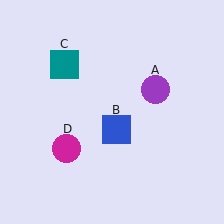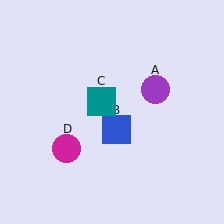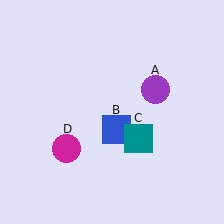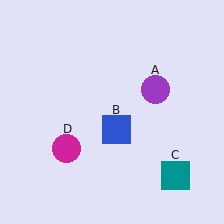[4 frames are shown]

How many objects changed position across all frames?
1 object changed position: teal square (object C).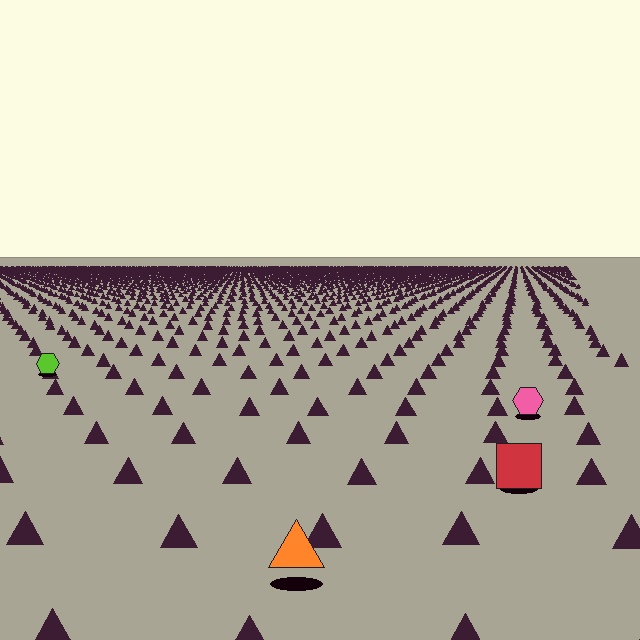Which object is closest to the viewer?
The orange triangle is closest. The texture marks near it are larger and more spread out.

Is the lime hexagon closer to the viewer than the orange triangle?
No. The orange triangle is closer — you can tell from the texture gradient: the ground texture is coarser near it.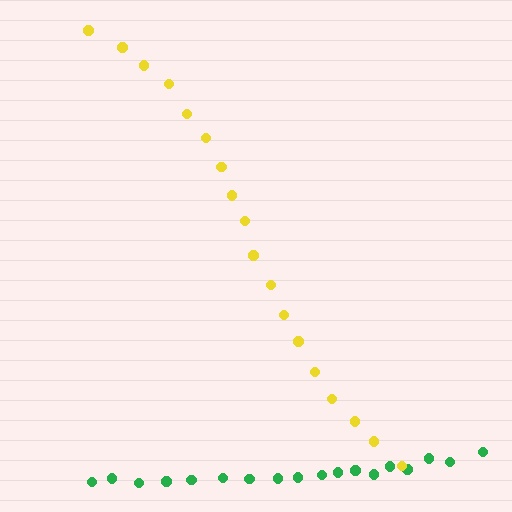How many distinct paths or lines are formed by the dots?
There are 2 distinct paths.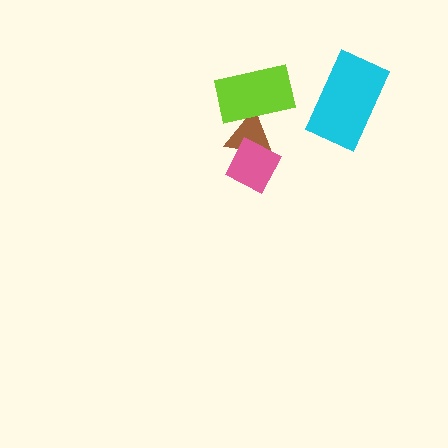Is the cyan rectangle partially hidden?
No, no other shape covers it.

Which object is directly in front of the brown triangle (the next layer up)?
The pink diamond is directly in front of the brown triangle.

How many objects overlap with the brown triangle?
2 objects overlap with the brown triangle.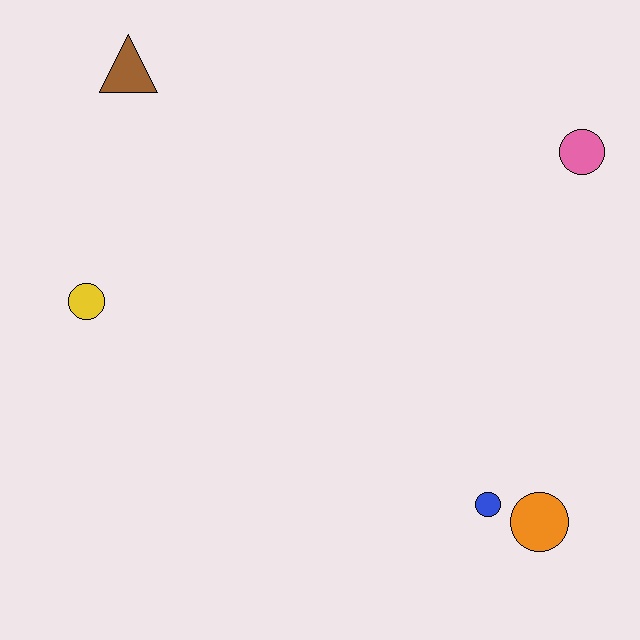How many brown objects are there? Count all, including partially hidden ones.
There is 1 brown object.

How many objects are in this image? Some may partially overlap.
There are 5 objects.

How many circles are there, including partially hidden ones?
There are 4 circles.